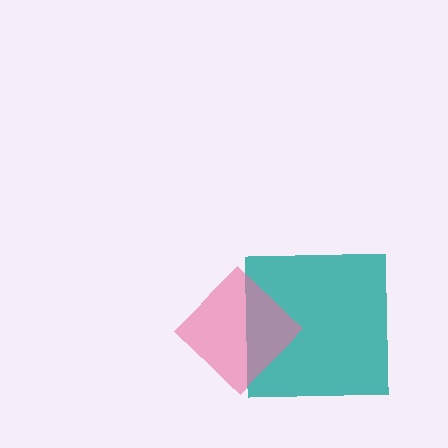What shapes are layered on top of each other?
The layered shapes are: a teal square, a pink diamond.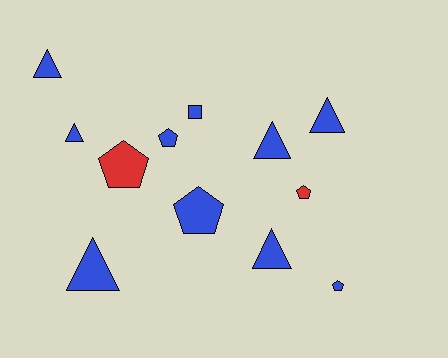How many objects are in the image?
There are 12 objects.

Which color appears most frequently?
Blue, with 10 objects.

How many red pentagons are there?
There are 2 red pentagons.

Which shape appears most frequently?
Triangle, with 6 objects.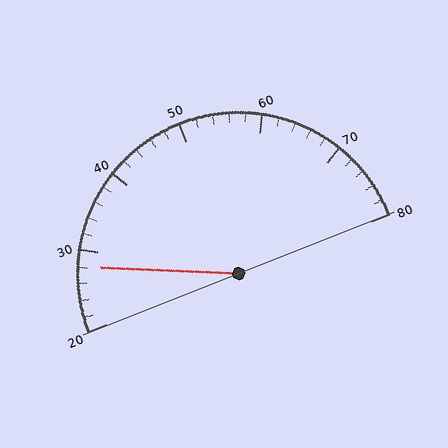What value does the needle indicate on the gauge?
The needle indicates approximately 28.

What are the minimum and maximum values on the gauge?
The gauge ranges from 20 to 80.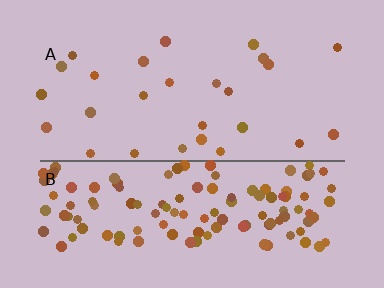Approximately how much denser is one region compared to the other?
Approximately 4.9× — region B over region A.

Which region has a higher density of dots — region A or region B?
B (the bottom).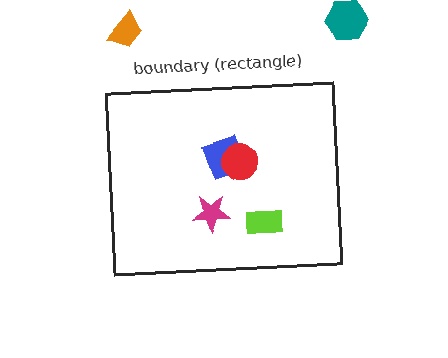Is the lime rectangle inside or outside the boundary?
Inside.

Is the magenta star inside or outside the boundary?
Inside.